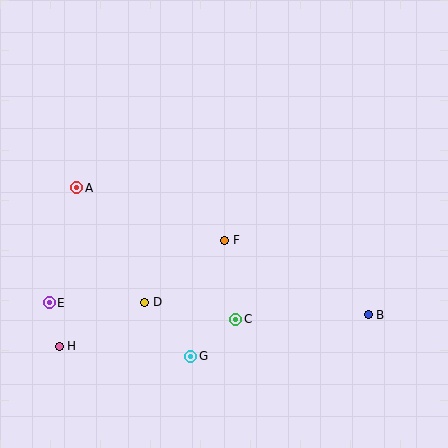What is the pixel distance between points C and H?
The distance between C and H is 179 pixels.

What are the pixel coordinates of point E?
Point E is at (49, 303).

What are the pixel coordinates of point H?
Point H is at (59, 346).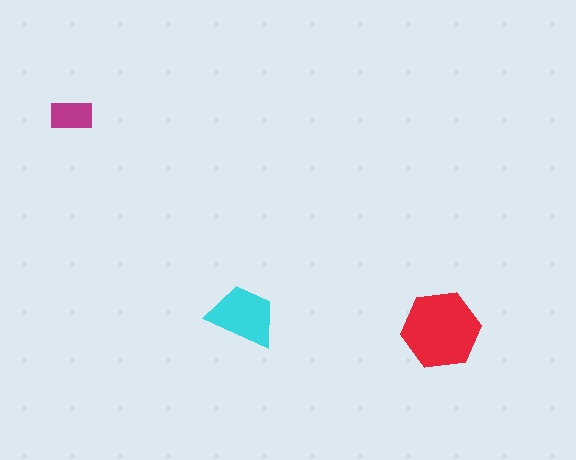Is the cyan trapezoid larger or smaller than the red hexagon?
Smaller.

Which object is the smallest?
The magenta rectangle.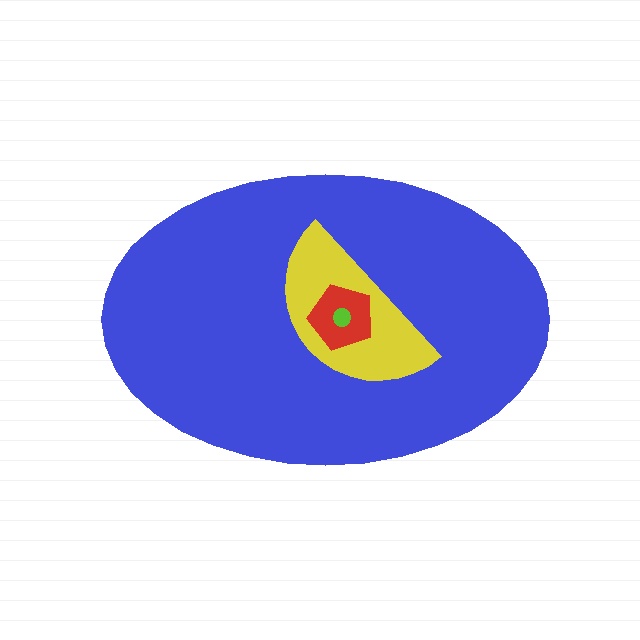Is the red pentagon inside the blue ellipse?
Yes.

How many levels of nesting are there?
4.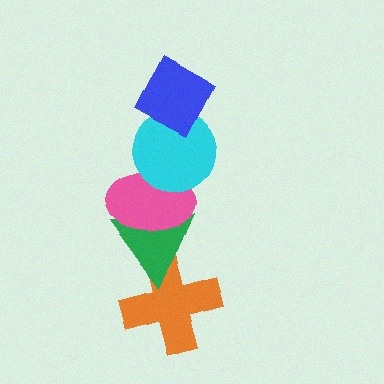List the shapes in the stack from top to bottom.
From top to bottom: the blue diamond, the cyan circle, the pink ellipse, the green triangle, the orange cross.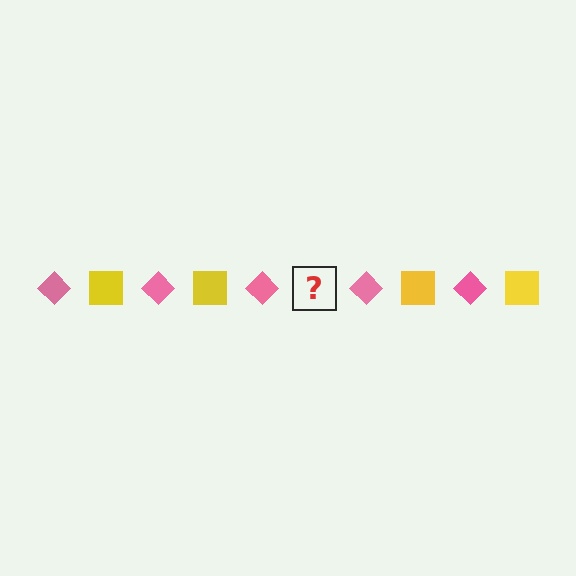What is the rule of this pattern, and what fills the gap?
The rule is that the pattern alternates between pink diamond and yellow square. The gap should be filled with a yellow square.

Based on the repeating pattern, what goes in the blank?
The blank should be a yellow square.